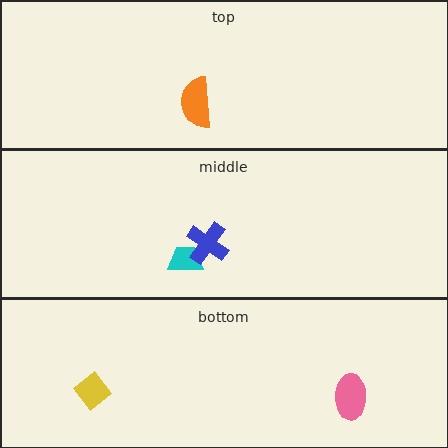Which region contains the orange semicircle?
The top region.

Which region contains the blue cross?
The middle region.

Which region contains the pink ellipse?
The bottom region.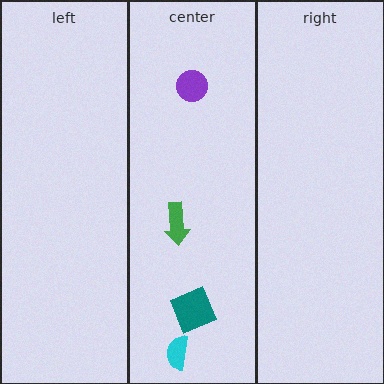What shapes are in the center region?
The teal square, the green arrow, the purple circle, the cyan semicircle.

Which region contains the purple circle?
The center region.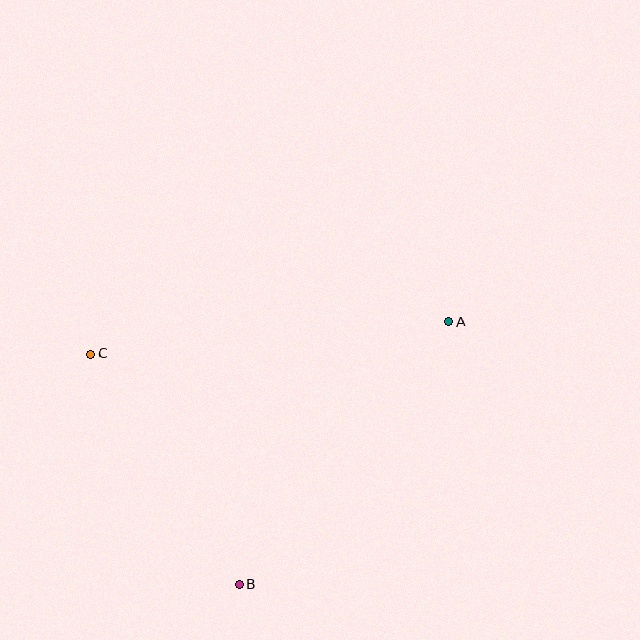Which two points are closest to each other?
Points B and C are closest to each other.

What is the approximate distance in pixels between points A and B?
The distance between A and B is approximately 336 pixels.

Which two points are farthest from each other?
Points A and C are farthest from each other.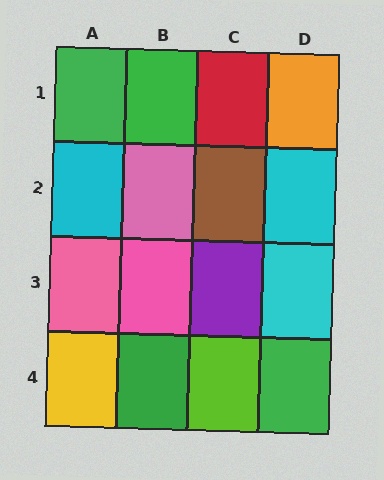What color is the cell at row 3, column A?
Pink.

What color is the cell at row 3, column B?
Pink.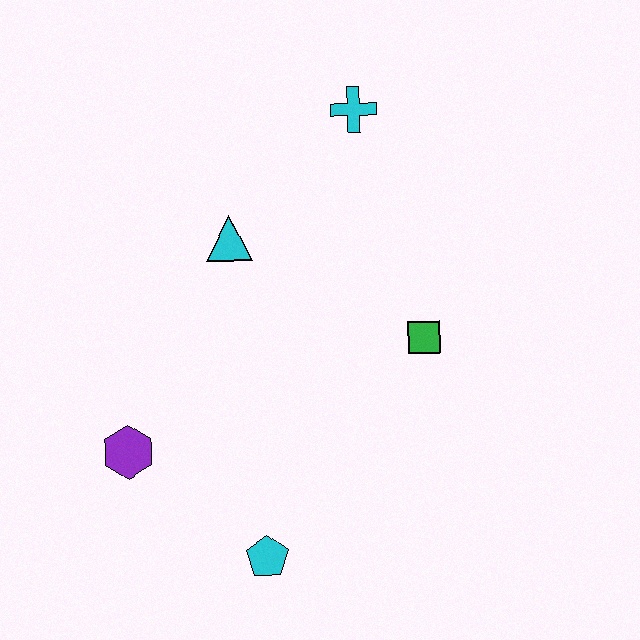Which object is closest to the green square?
The cyan triangle is closest to the green square.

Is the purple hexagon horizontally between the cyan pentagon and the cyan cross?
No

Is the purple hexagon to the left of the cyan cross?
Yes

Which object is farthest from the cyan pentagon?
The cyan cross is farthest from the cyan pentagon.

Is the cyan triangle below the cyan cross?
Yes